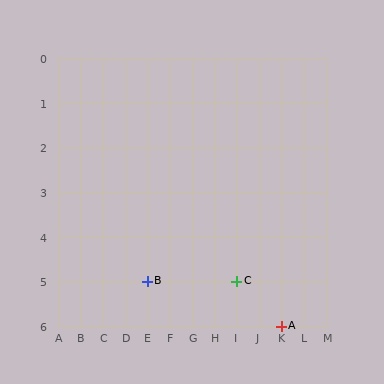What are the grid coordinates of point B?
Point B is at grid coordinates (E, 5).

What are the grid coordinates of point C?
Point C is at grid coordinates (I, 5).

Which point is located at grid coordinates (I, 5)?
Point C is at (I, 5).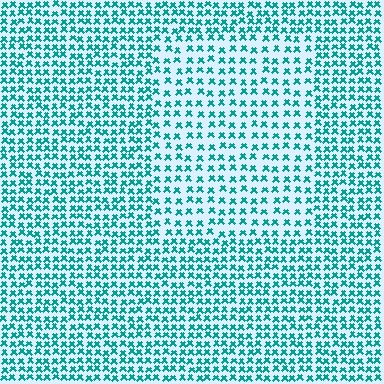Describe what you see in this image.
The image contains small teal elements arranged at two different densities. A rectangle-shaped region is visible where the elements are less densely packed than the surrounding area.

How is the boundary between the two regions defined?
The boundary is defined by a change in element density (approximately 1.6x ratio). All elements are the same color, size, and shape.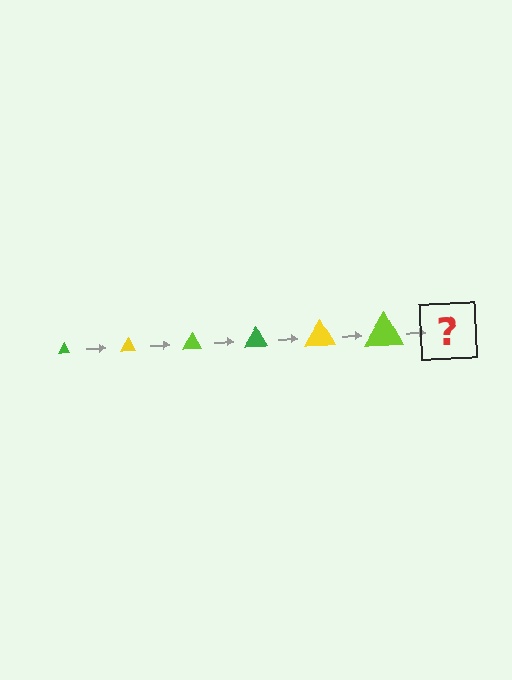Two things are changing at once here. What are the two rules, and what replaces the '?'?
The two rules are that the triangle grows larger each step and the color cycles through green, yellow, and lime. The '?' should be a green triangle, larger than the previous one.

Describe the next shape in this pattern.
It should be a green triangle, larger than the previous one.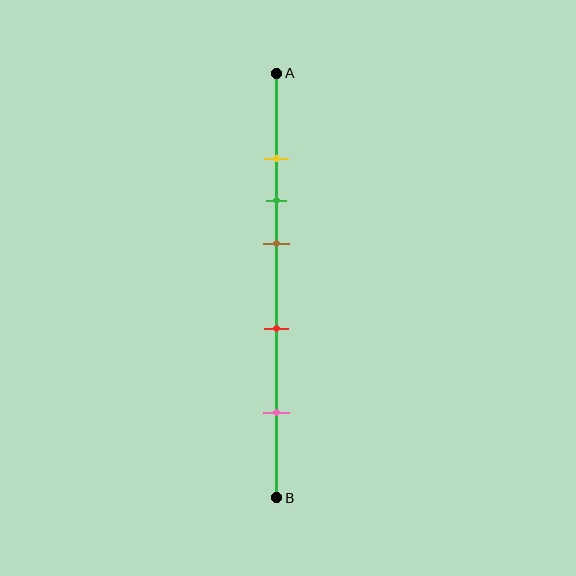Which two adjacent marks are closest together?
The yellow and green marks are the closest adjacent pair.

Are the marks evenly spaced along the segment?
No, the marks are not evenly spaced.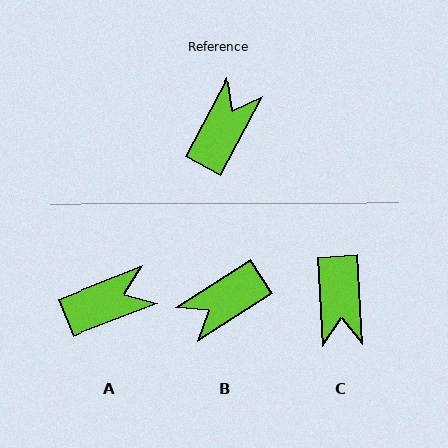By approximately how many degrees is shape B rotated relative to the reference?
Approximately 151 degrees counter-clockwise.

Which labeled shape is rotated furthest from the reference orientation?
B, about 151 degrees away.